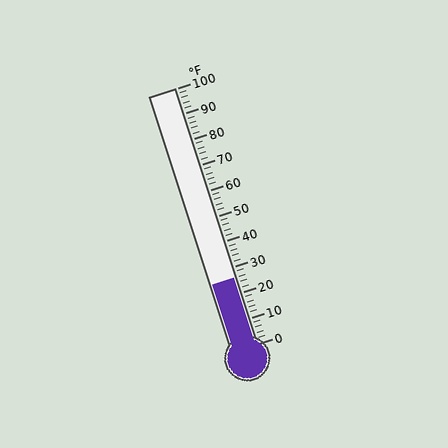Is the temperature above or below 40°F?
The temperature is below 40°F.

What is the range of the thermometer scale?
The thermometer scale ranges from 0°F to 100°F.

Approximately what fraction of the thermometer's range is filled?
The thermometer is filled to approximately 25% of its range.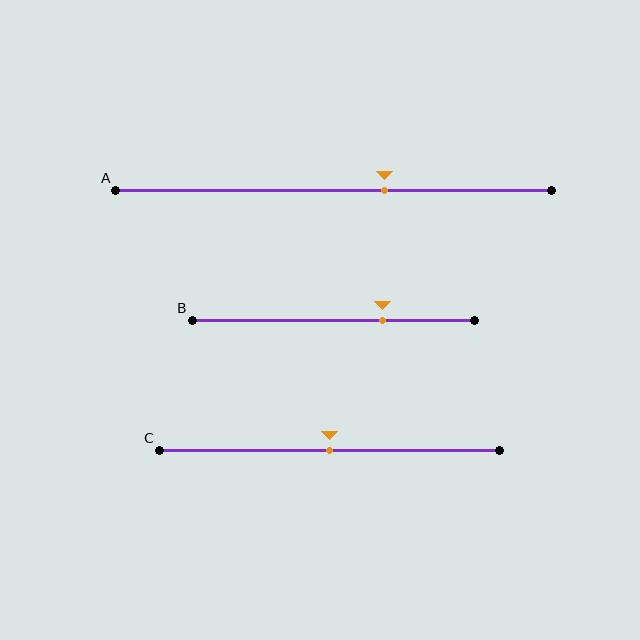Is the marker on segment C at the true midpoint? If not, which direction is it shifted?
Yes, the marker on segment C is at the true midpoint.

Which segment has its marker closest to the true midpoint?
Segment C has its marker closest to the true midpoint.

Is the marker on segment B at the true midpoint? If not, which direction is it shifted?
No, the marker on segment B is shifted to the right by about 17% of the segment length.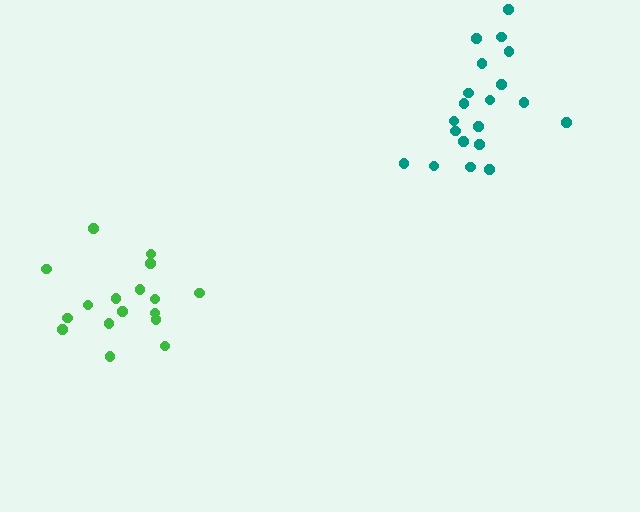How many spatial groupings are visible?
There are 2 spatial groupings.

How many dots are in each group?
Group 1: 20 dots, Group 2: 17 dots (37 total).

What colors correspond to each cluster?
The clusters are colored: teal, green.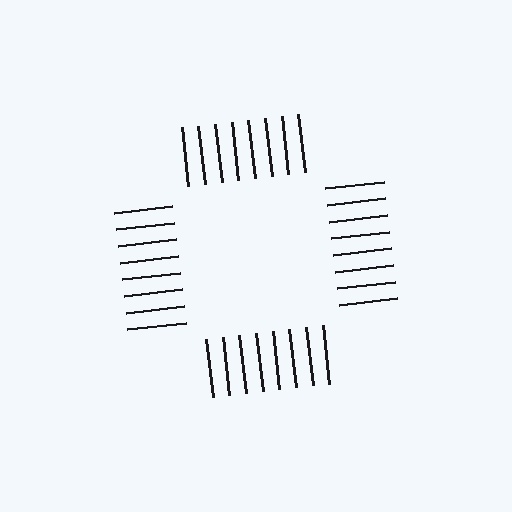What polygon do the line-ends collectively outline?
An illusory square — the line segments terminate on its edges but no continuous stroke is drawn.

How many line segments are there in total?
32 — 8 along each of the 4 edges.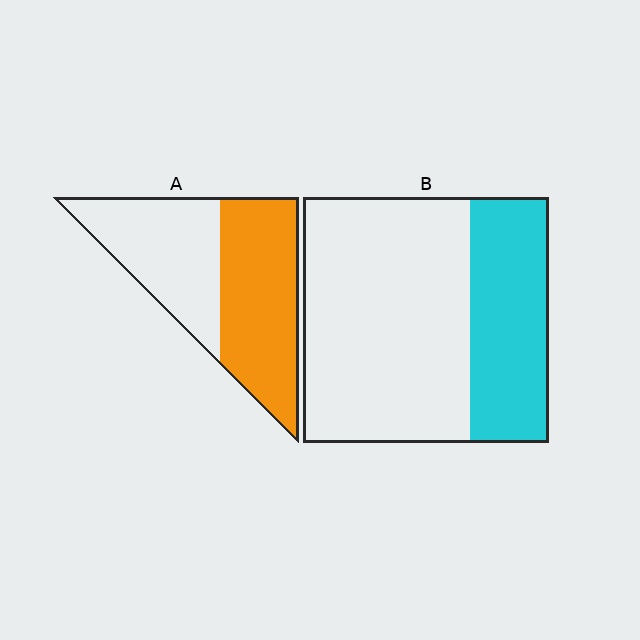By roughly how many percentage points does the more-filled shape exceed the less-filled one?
By roughly 20 percentage points (A over B).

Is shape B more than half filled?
No.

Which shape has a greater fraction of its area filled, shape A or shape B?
Shape A.